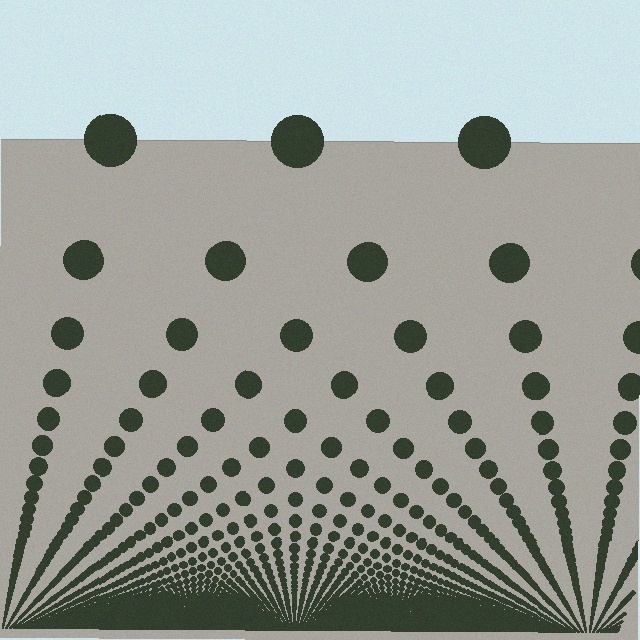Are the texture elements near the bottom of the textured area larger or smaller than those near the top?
Smaller. The gradient is inverted — elements near the bottom are smaller and denser.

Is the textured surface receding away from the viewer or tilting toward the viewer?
The surface appears to tilt toward the viewer. Texture elements get larger and sparser toward the top.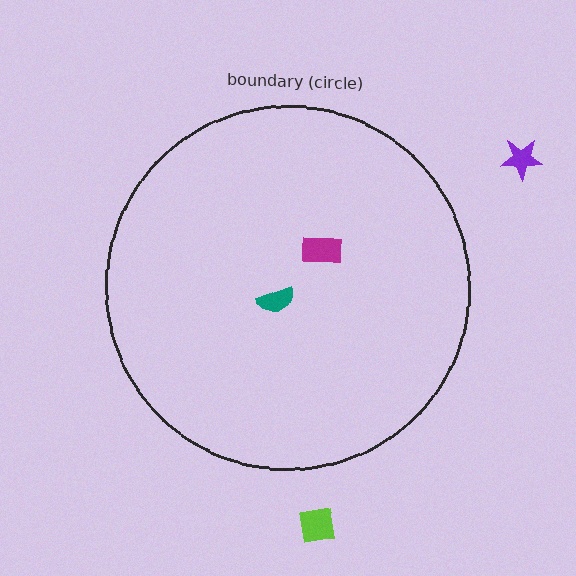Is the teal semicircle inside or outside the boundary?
Inside.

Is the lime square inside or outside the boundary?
Outside.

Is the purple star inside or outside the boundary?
Outside.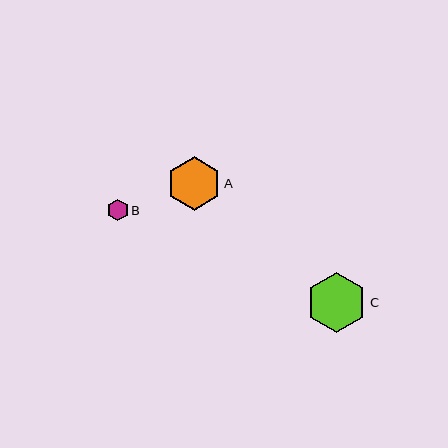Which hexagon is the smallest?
Hexagon B is the smallest with a size of approximately 21 pixels.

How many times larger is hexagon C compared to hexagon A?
Hexagon C is approximately 1.1 times the size of hexagon A.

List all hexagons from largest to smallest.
From largest to smallest: C, A, B.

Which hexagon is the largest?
Hexagon C is the largest with a size of approximately 60 pixels.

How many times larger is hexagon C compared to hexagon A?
Hexagon C is approximately 1.1 times the size of hexagon A.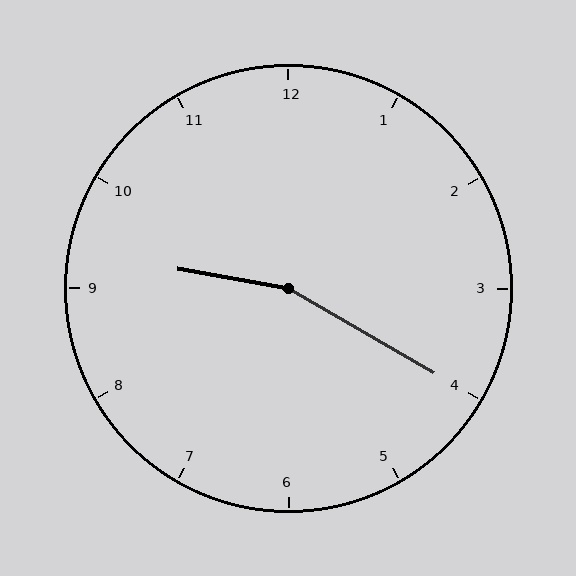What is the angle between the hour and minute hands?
Approximately 160 degrees.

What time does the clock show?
9:20.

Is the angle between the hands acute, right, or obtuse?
It is obtuse.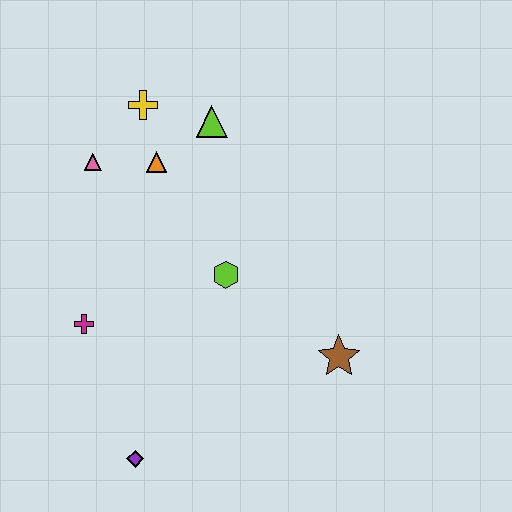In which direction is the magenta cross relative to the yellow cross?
The magenta cross is below the yellow cross.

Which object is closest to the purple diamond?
The magenta cross is closest to the purple diamond.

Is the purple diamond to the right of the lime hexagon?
No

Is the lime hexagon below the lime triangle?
Yes